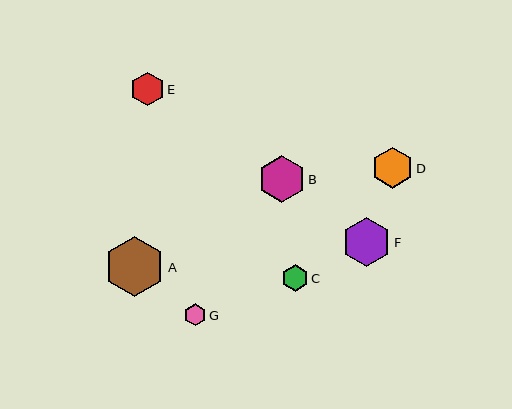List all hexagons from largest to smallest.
From largest to smallest: A, F, B, D, E, C, G.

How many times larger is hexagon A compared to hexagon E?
Hexagon A is approximately 1.8 times the size of hexagon E.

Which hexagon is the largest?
Hexagon A is the largest with a size of approximately 60 pixels.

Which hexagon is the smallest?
Hexagon G is the smallest with a size of approximately 22 pixels.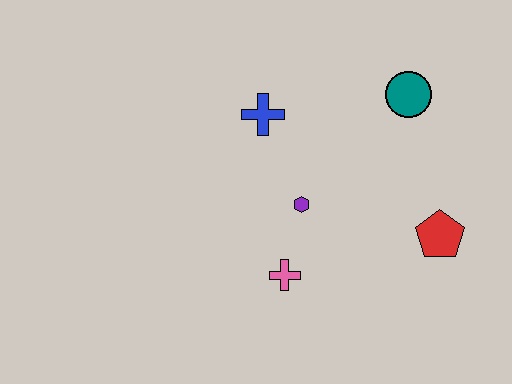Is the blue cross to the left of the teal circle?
Yes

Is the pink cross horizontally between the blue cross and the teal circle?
Yes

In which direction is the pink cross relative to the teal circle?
The pink cross is below the teal circle.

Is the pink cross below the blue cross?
Yes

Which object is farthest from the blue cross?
The red pentagon is farthest from the blue cross.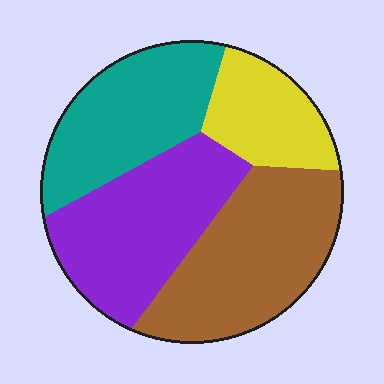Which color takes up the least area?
Yellow, at roughly 15%.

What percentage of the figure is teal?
Teal covers 25% of the figure.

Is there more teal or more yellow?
Teal.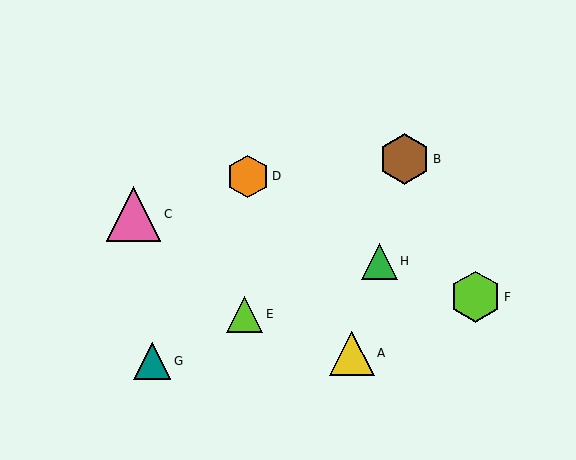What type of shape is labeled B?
Shape B is a brown hexagon.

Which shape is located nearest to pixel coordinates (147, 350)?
The teal triangle (labeled G) at (152, 361) is nearest to that location.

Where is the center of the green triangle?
The center of the green triangle is at (379, 261).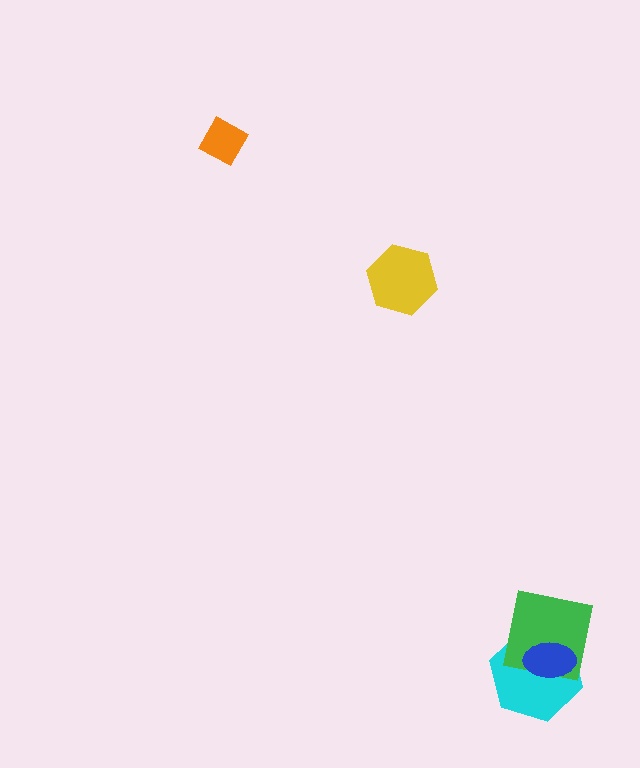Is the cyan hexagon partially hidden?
Yes, it is partially covered by another shape.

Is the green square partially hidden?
Yes, it is partially covered by another shape.